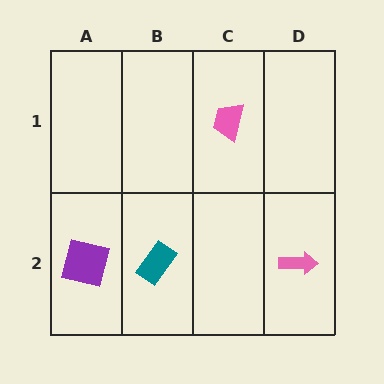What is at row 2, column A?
A purple square.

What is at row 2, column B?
A teal rectangle.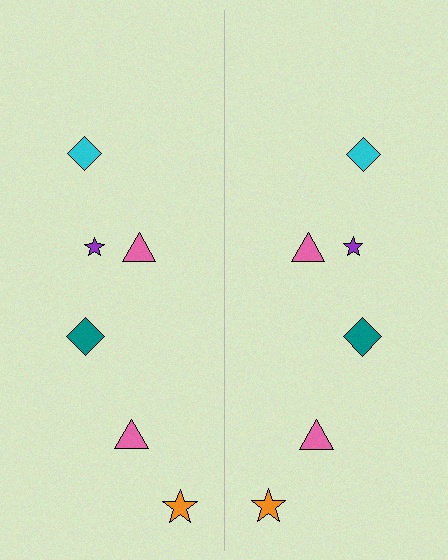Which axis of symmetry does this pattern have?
The pattern has a vertical axis of symmetry running through the center of the image.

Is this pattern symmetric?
Yes, this pattern has bilateral (reflection) symmetry.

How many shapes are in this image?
There are 12 shapes in this image.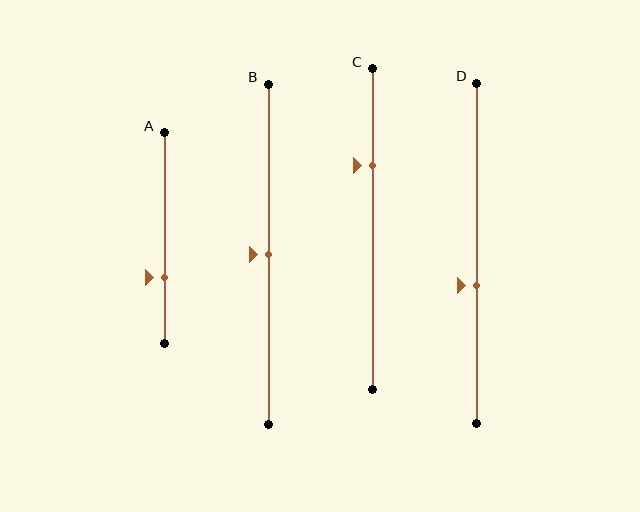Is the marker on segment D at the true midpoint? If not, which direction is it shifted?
No, the marker on segment D is shifted downward by about 10% of the segment length.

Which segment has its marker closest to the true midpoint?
Segment B has its marker closest to the true midpoint.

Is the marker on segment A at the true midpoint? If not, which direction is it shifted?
No, the marker on segment A is shifted downward by about 19% of the segment length.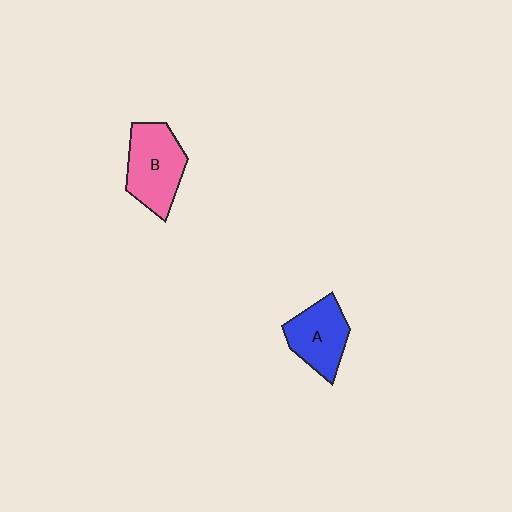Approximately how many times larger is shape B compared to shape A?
Approximately 1.2 times.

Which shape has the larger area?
Shape B (pink).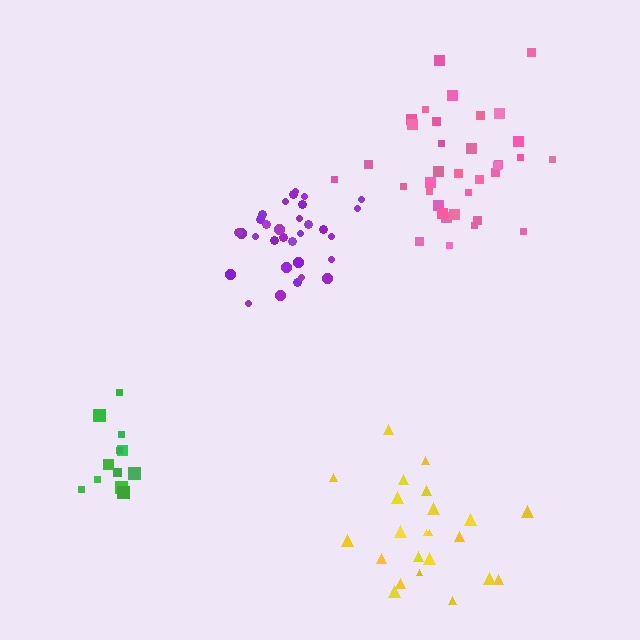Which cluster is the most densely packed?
Green.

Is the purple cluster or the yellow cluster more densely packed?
Purple.